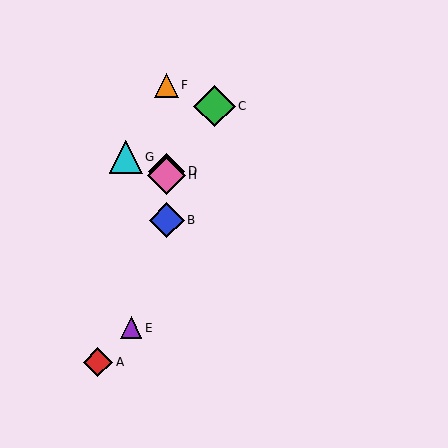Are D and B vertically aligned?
Yes, both are at x≈167.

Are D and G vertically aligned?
No, D is at x≈167 and G is at x≈126.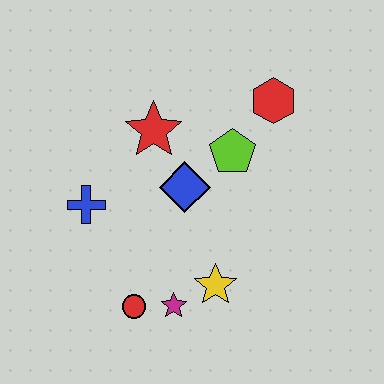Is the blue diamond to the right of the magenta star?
Yes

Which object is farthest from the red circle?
The red hexagon is farthest from the red circle.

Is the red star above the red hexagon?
No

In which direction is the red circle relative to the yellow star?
The red circle is to the left of the yellow star.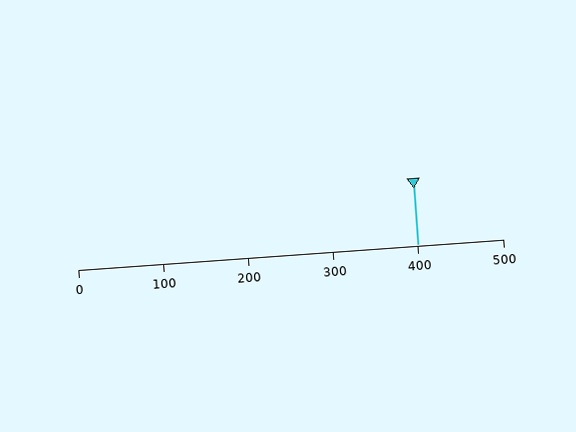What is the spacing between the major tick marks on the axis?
The major ticks are spaced 100 apart.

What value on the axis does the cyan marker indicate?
The marker indicates approximately 400.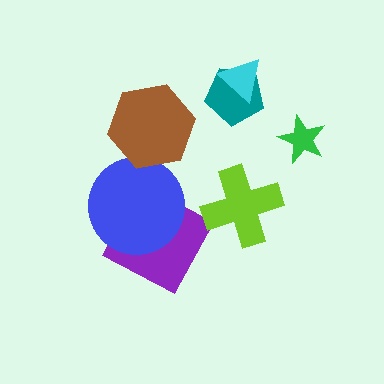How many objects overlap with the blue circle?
2 objects overlap with the blue circle.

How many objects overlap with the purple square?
1 object overlaps with the purple square.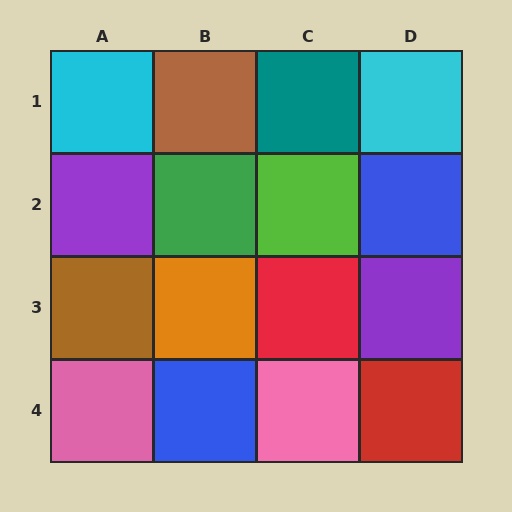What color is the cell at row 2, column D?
Blue.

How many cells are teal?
1 cell is teal.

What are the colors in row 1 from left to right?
Cyan, brown, teal, cyan.